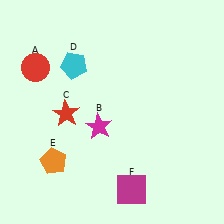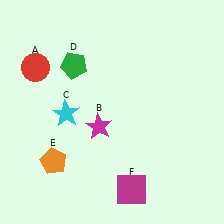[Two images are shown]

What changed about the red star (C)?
In Image 1, C is red. In Image 2, it changed to cyan.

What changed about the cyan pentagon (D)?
In Image 1, D is cyan. In Image 2, it changed to green.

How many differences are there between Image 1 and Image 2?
There are 2 differences between the two images.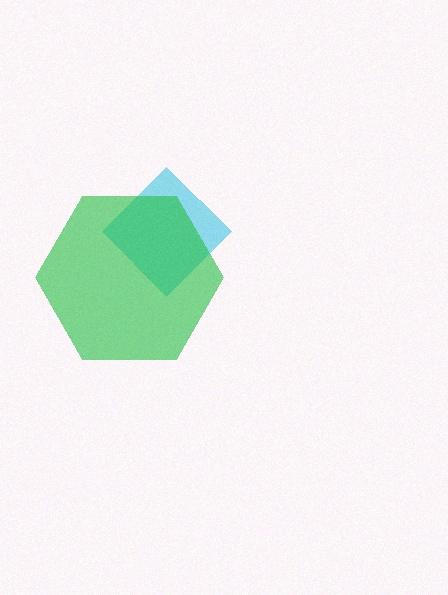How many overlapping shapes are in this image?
There are 2 overlapping shapes in the image.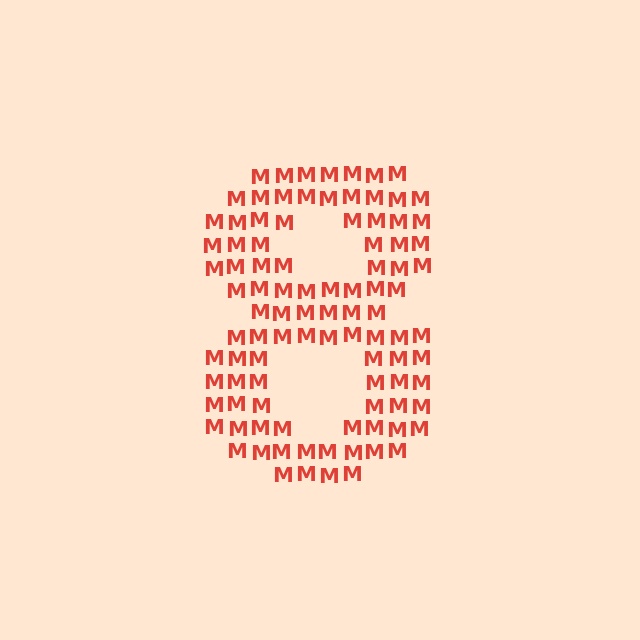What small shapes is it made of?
It is made of small letter M's.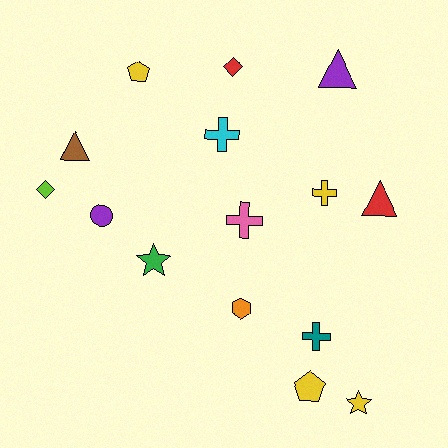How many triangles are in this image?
There are 3 triangles.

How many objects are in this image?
There are 15 objects.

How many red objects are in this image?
There are 2 red objects.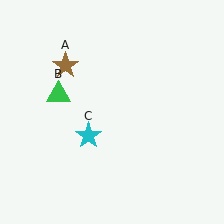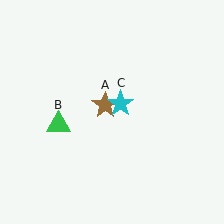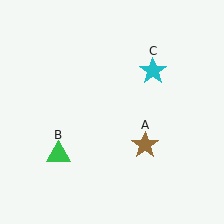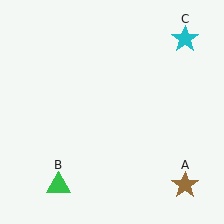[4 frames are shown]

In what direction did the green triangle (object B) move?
The green triangle (object B) moved down.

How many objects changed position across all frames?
3 objects changed position: brown star (object A), green triangle (object B), cyan star (object C).